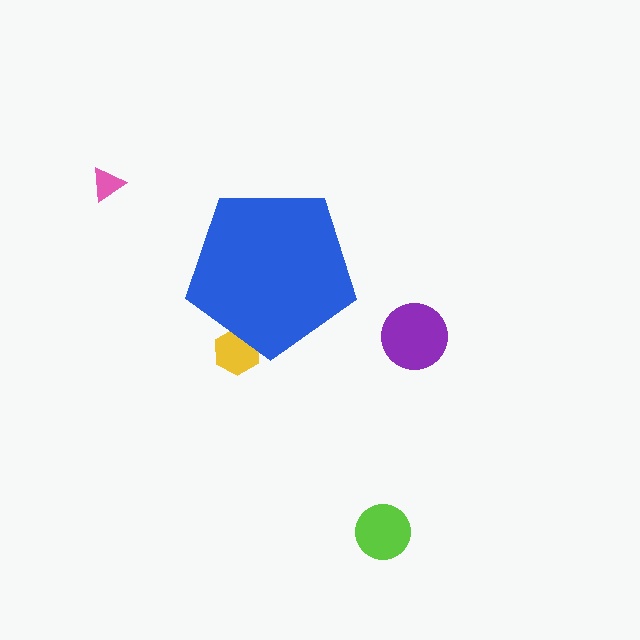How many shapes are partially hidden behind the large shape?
1 shape is partially hidden.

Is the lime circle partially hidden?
No, the lime circle is fully visible.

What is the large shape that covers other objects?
A blue pentagon.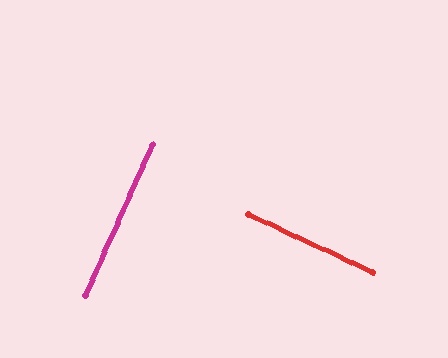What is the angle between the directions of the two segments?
Approximately 89 degrees.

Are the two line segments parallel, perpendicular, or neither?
Perpendicular — they meet at approximately 89°.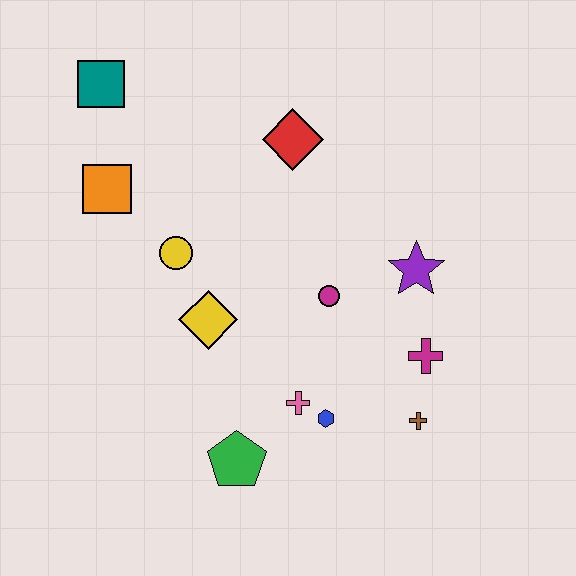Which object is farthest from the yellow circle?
The brown cross is farthest from the yellow circle.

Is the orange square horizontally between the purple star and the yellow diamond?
No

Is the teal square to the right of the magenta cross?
No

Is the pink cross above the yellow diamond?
No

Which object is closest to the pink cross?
The blue hexagon is closest to the pink cross.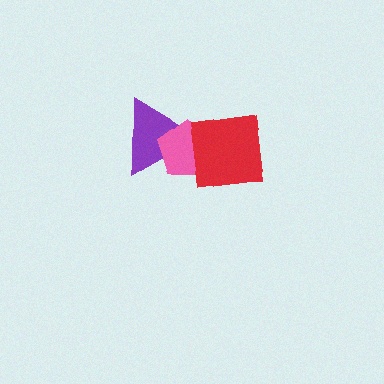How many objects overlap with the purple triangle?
2 objects overlap with the purple triangle.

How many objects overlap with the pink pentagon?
2 objects overlap with the pink pentagon.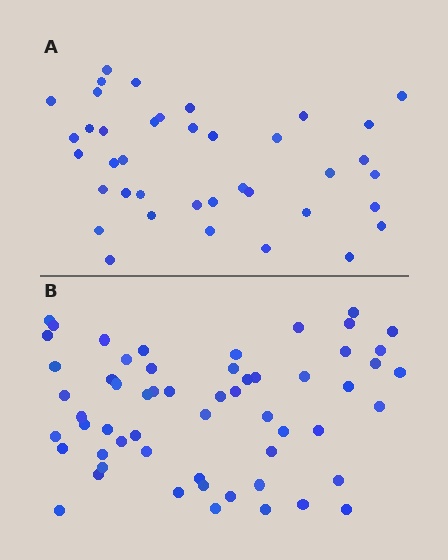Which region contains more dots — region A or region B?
Region B (the bottom region) has more dots.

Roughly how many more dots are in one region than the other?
Region B has approximately 20 more dots than region A.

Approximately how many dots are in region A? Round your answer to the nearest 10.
About 40 dots. (The exact count is 39, which rounds to 40.)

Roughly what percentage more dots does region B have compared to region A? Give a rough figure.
About 50% more.